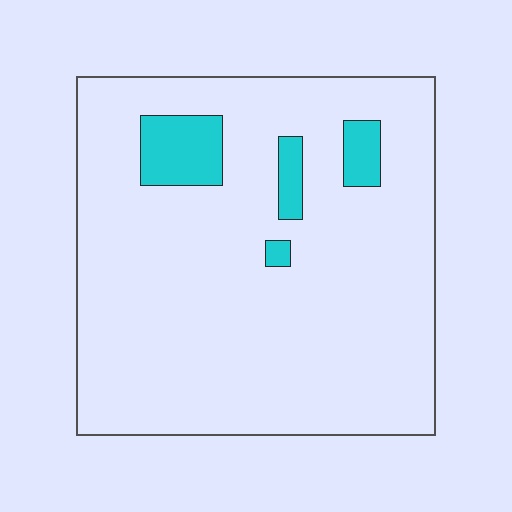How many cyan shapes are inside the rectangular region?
4.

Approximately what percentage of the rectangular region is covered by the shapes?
Approximately 10%.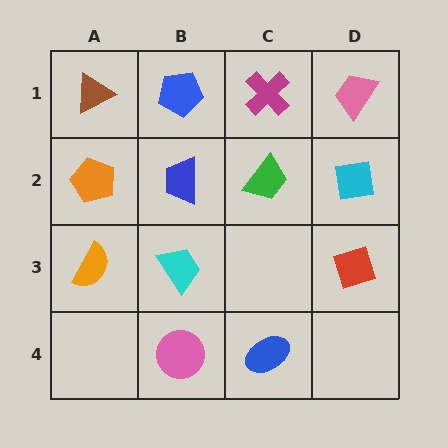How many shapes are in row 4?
2 shapes.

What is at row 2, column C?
A green trapezoid.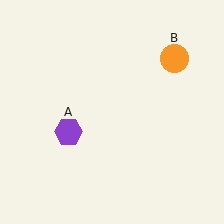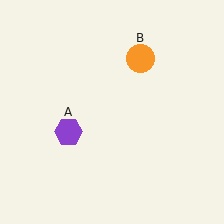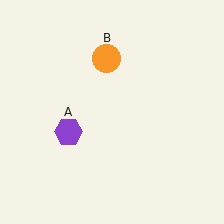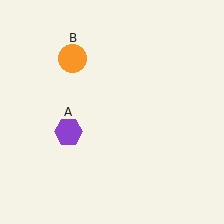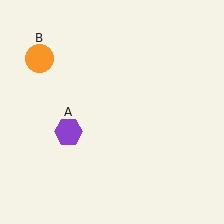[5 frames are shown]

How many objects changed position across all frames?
1 object changed position: orange circle (object B).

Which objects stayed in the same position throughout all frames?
Purple hexagon (object A) remained stationary.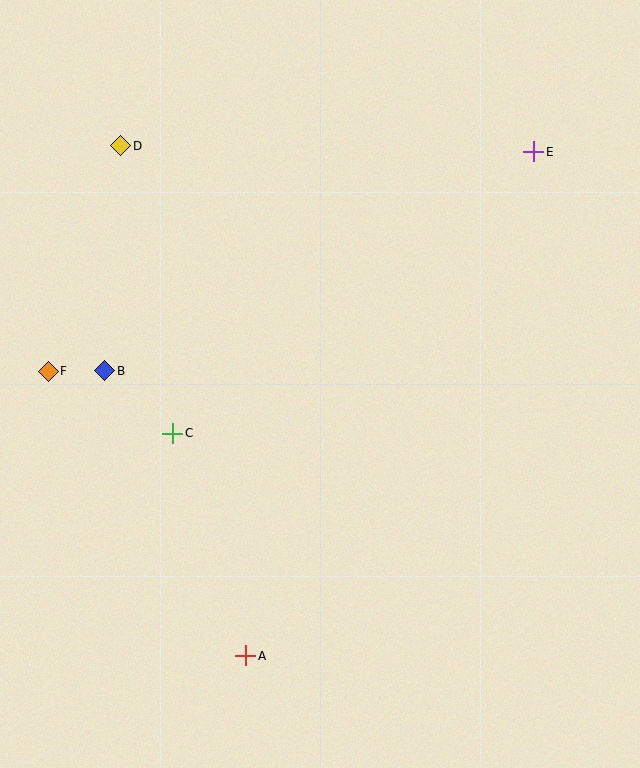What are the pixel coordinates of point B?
Point B is at (105, 371).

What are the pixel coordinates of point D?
Point D is at (121, 146).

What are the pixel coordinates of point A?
Point A is at (246, 656).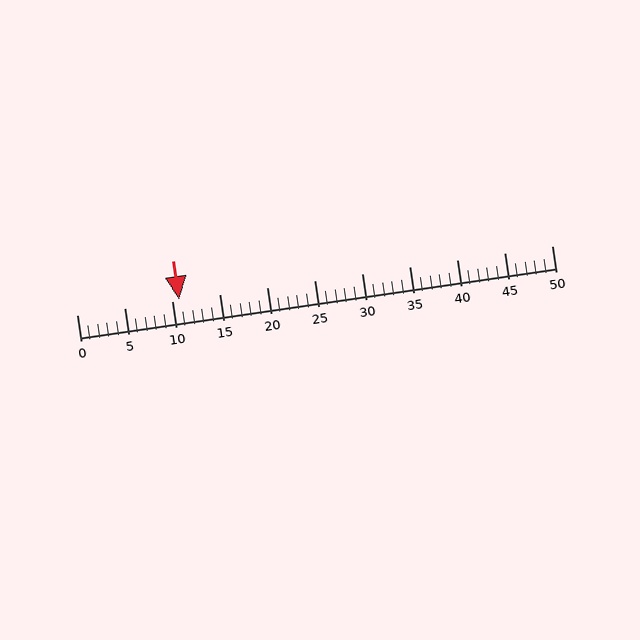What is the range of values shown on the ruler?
The ruler shows values from 0 to 50.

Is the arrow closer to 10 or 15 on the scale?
The arrow is closer to 10.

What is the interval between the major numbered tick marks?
The major tick marks are spaced 5 units apart.